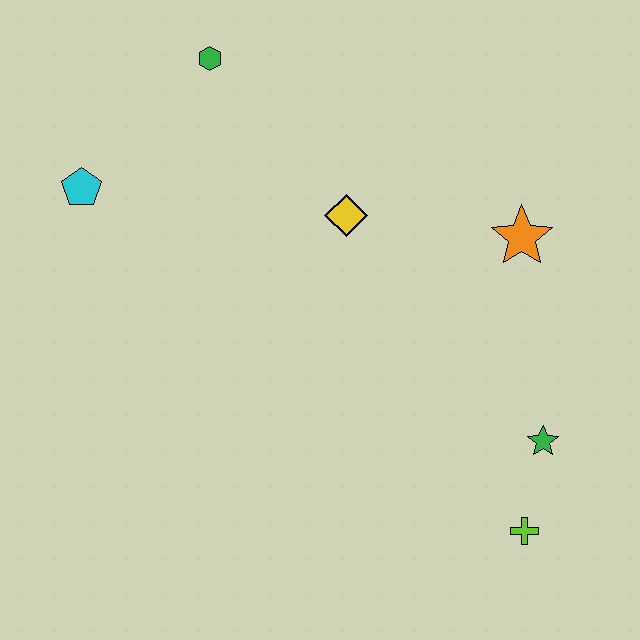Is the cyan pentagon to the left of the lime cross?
Yes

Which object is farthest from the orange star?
The cyan pentagon is farthest from the orange star.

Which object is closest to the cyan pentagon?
The green hexagon is closest to the cyan pentagon.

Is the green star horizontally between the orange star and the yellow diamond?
No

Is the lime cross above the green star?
No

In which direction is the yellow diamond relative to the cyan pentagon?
The yellow diamond is to the right of the cyan pentagon.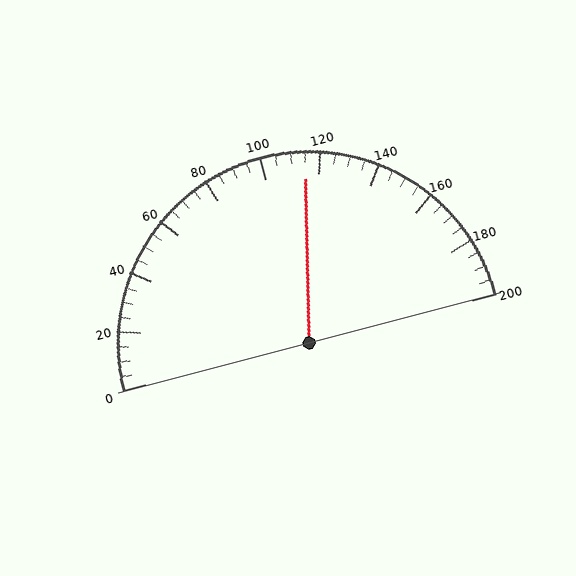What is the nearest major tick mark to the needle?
The nearest major tick mark is 120.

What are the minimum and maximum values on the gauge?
The gauge ranges from 0 to 200.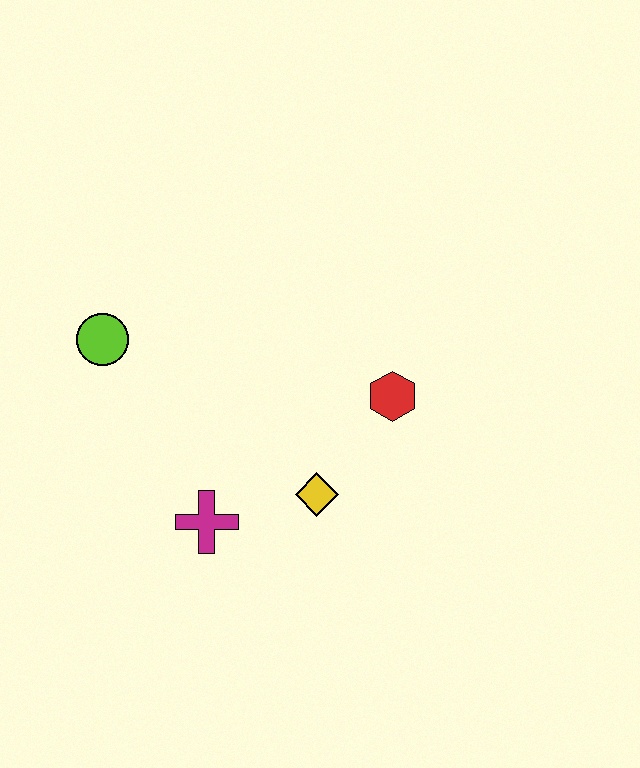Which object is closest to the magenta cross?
The yellow diamond is closest to the magenta cross.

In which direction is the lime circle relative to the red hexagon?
The lime circle is to the left of the red hexagon.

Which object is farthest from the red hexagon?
The lime circle is farthest from the red hexagon.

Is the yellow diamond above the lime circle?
No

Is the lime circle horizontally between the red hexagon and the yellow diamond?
No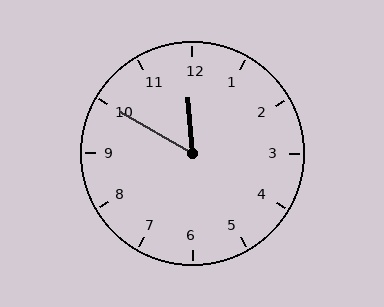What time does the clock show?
11:50.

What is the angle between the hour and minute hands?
Approximately 55 degrees.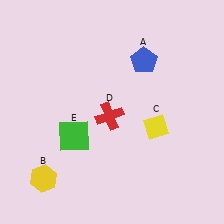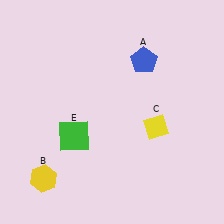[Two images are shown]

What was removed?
The red cross (D) was removed in Image 2.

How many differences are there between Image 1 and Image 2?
There is 1 difference between the two images.